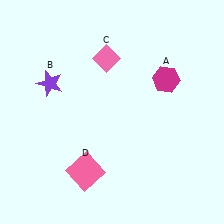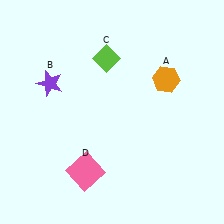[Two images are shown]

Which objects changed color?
A changed from magenta to orange. C changed from pink to lime.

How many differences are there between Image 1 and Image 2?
There are 2 differences between the two images.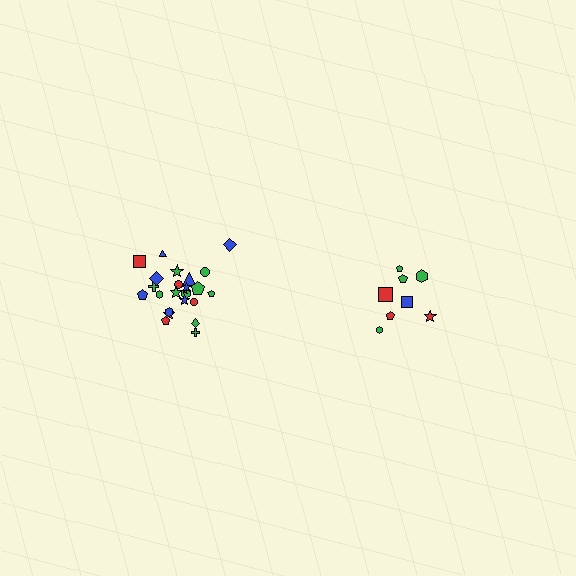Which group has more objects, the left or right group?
The left group.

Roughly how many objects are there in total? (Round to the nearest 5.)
Roughly 35 objects in total.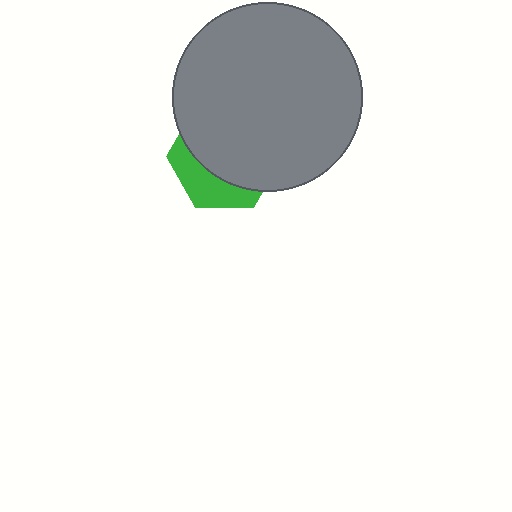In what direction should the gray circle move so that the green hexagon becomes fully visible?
The gray circle should move up. That is the shortest direction to clear the overlap and leave the green hexagon fully visible.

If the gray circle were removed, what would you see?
You would see the complete green hexagon.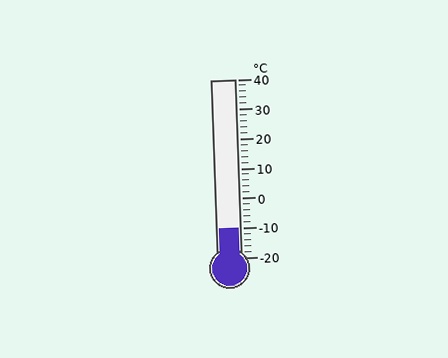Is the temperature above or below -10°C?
The temperature is at -10°C.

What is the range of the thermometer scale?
The thermometer scale ranges from -20°C to 40°C.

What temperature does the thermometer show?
The thermometer shows approximately -10°C.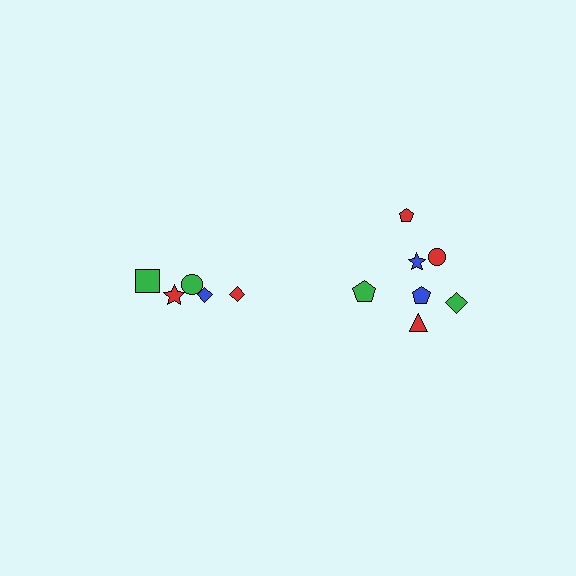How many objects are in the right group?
There are 7 objects.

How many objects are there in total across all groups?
There are 12 objects.